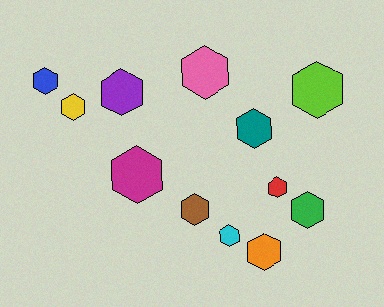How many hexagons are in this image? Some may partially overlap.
There are 12 hexagons.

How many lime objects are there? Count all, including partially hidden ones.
There is 1 lime object.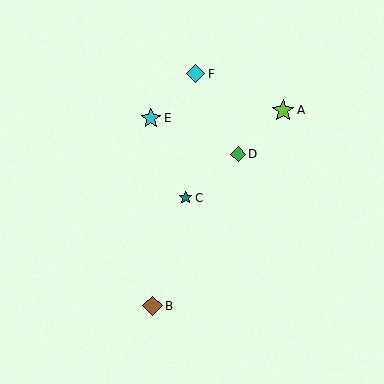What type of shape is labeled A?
Shape A is a lime star.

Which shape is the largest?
The lime star (labeled A) is the largest.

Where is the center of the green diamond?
The center of the green diamond is at (238, 154).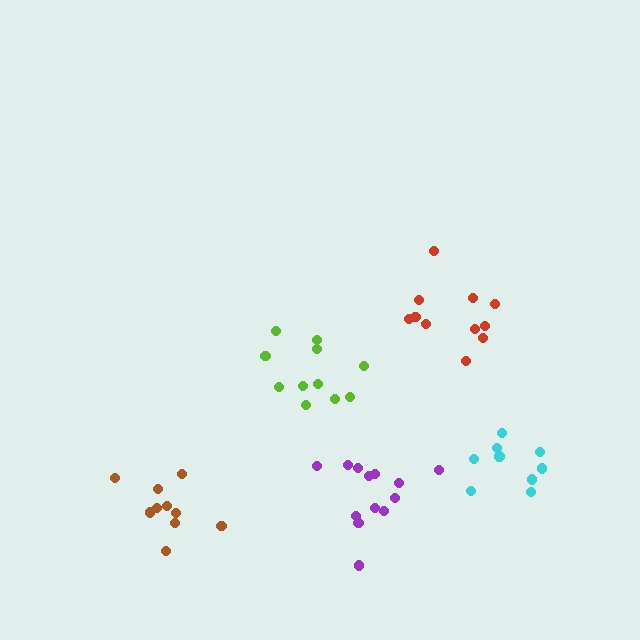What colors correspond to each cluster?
The clusters are colored: red, cyan, brown, purple, lime.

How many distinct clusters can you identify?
There are 5 distinct clusters.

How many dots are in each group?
Group 1: 11 dots, Group 2: 9 dots, Group 3: 10 dots, Group 4: 13 dots, Group 5: 11 dots (54 total).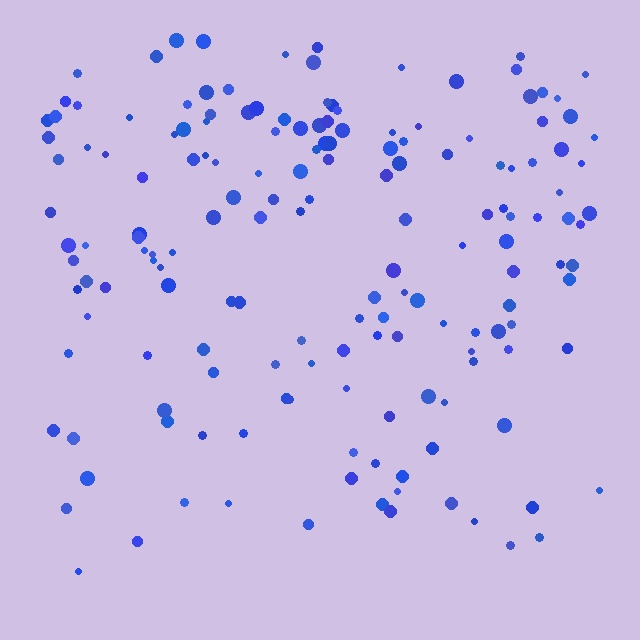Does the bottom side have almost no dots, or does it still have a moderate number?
Still a moderate number, just noticeably fewer than the top.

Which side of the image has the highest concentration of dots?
The top.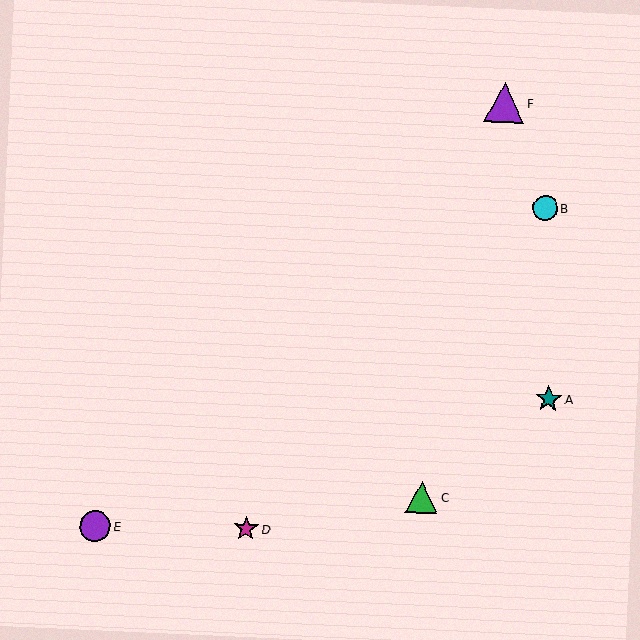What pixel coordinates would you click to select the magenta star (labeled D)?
Click at (246, 529) to select the magenta star D.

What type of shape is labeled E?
Shape E is a purple circle.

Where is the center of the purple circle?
The center of the purple circle is at (95, 526).